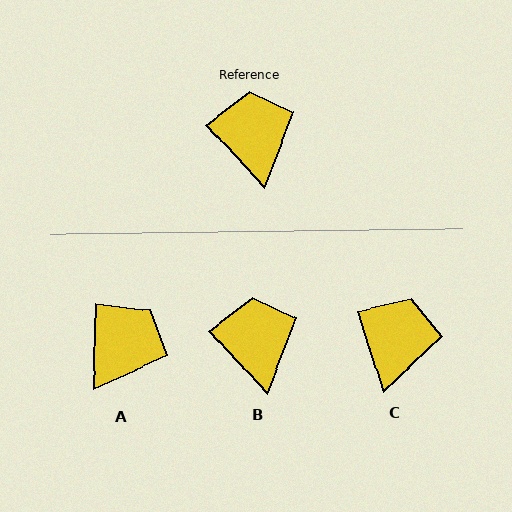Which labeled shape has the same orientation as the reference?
B.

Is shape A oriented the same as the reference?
No, it is off by about 44 degrees.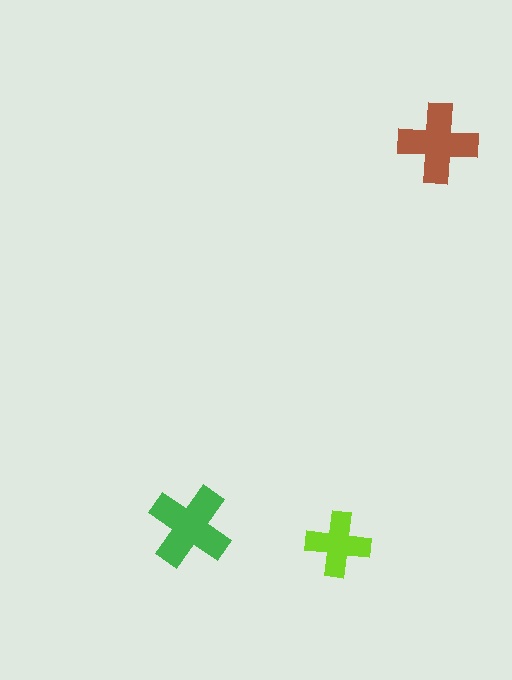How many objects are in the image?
There are 3 objects in the image.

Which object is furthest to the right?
The brown cross is rightmost.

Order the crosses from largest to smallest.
the green one, the brown one, the lime one.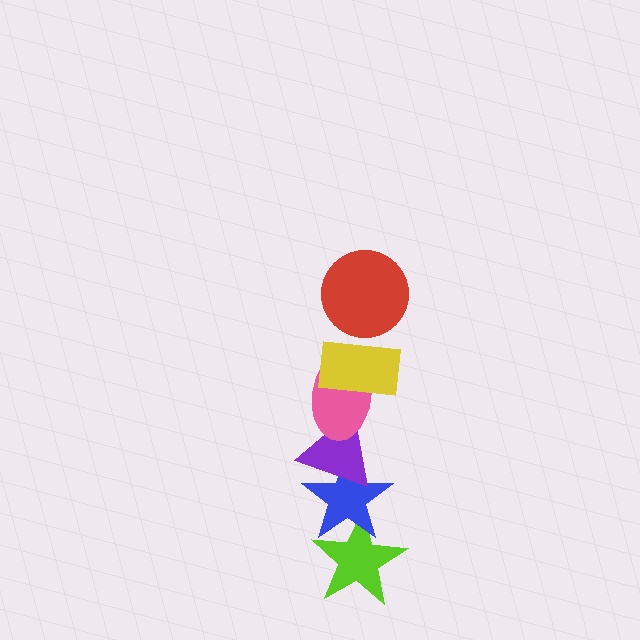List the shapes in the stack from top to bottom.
From top to bottom: the red circle, the yellow rectangle, the pink ellipse, the purple triangle, the blue star, the lime star.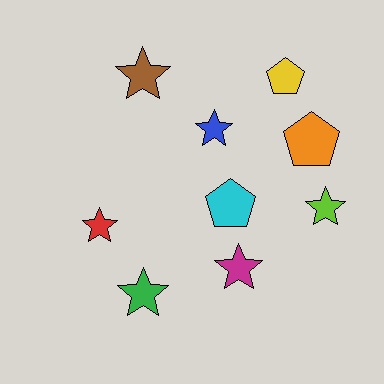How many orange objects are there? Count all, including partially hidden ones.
There is 1 orange object.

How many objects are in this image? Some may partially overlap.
There are 9 objects.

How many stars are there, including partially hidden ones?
There are 6 stars.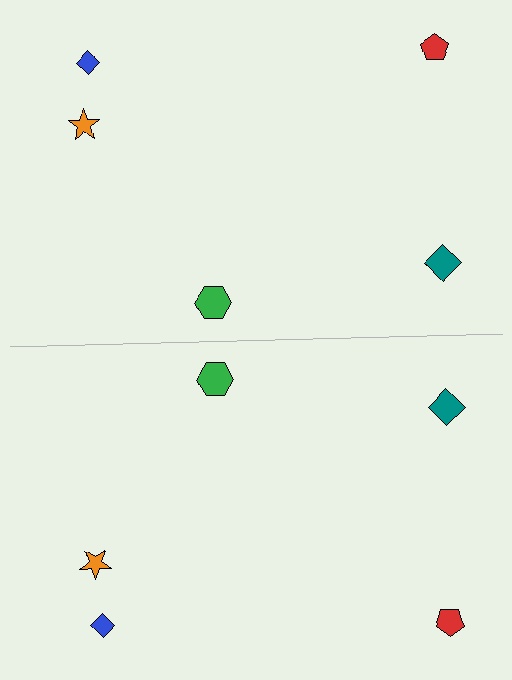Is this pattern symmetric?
Yes, this pattern has bilateral (reflection) symmetry.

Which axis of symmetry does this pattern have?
The pattern has a horizontal axis of symmetry running through the center of the image.